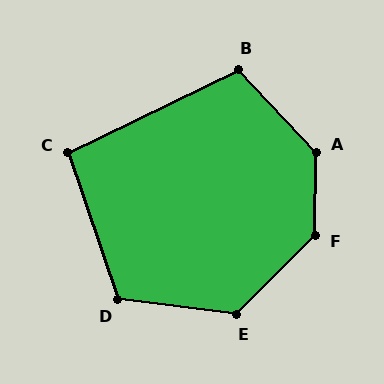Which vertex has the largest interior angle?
F, at approximately 136 degrees.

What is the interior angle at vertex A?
Approximately 136 degrees (obtuse).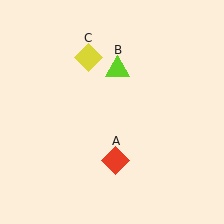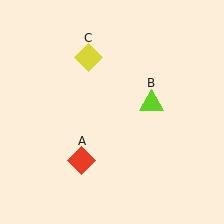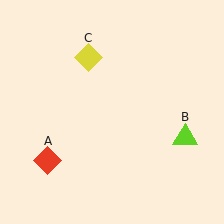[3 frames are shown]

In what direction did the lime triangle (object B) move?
The lime triangle (object B) moved down and to the right.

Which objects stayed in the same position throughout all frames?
Yellow diamond (object C) remained stationary.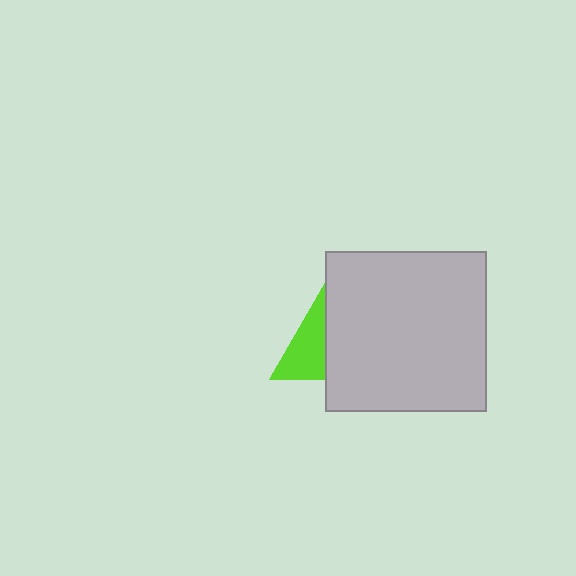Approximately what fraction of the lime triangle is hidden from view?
Roughly 62% of the lime triangle is hidden behind the light gray square.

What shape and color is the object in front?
The object in front is a light gray square.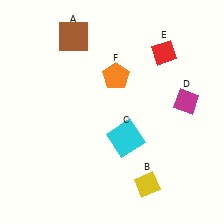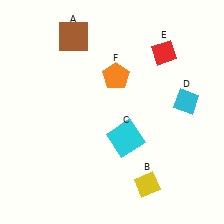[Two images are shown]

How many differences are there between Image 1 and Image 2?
There is 1 difference between the two images.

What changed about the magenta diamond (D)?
In Image 1, D is magenta. In Image 2, it changed to cyan.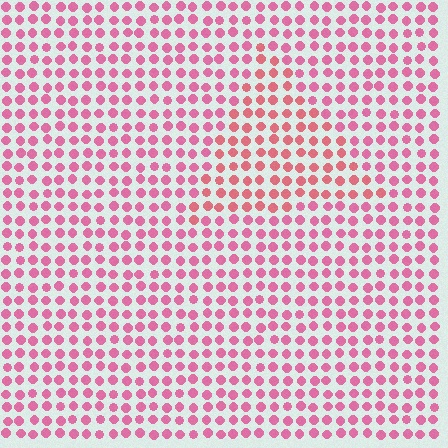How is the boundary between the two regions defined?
The boundary is defined purely by a slight shift in hue (about 21 degrees). Spacing, size, and orientation are identical on both sides.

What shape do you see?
I see a triangle.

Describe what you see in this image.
The image is filled with small pink elements in a uniform arrangement. A triangle-shaped region is visible where the elements are tinted to a slightly different hue, forming a subtle color boundary.